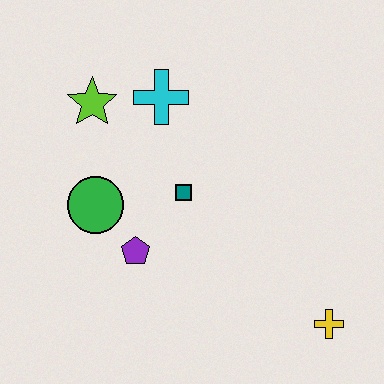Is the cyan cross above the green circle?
Yes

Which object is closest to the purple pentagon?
The green circle is closest to the purple pentagon.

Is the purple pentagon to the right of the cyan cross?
No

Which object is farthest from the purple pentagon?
The yellow cross is farthest from the purple pentagon.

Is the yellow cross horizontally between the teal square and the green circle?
No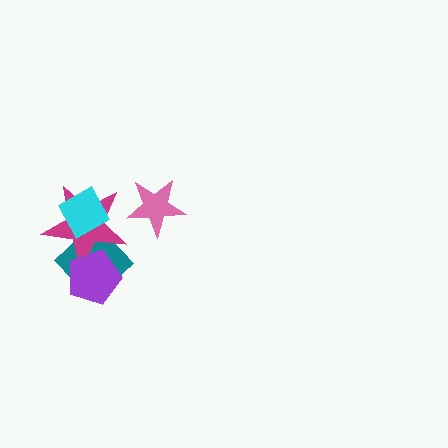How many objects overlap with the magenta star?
3 objects overlap with the magenta star.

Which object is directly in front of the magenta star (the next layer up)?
The purple pentagon is directly in front of the magenta star.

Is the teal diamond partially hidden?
Yes, it is partially covered by another shape.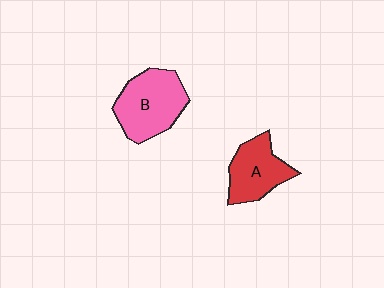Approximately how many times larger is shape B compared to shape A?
Approximately 1.3 times.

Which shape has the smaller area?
Shape A (red).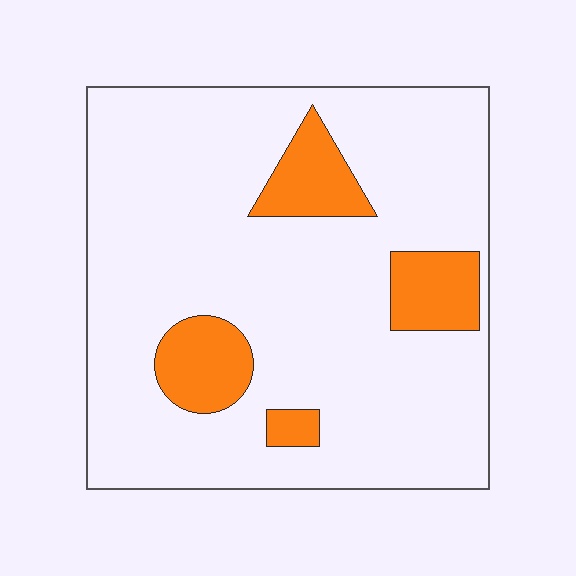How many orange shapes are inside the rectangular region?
4.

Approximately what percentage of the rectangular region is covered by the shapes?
Approximately 15%.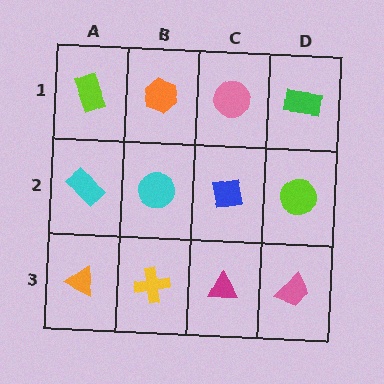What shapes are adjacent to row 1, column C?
A blue square (row 2, column C), an orange hexagon (row 1, column B), a green rectangle (row 1, column D).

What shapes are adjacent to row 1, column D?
A lime circle (row 2, column D), a pink circle (row 1, column C).